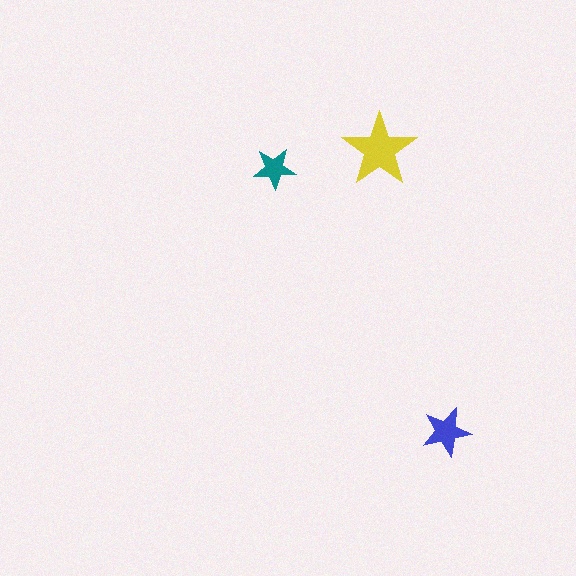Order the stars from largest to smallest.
the yellow one, the blue one, the teal one.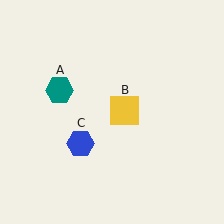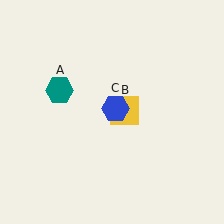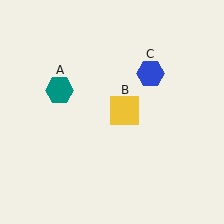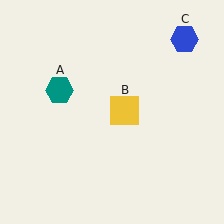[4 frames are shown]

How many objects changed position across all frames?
1 object changed position: blue hexagon (object C).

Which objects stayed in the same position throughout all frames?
Teal hexagon (object A) and yellow square (object B) remained stationary.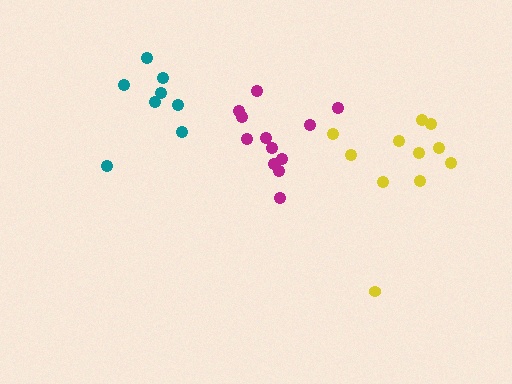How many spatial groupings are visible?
There are 3 spatial groupings.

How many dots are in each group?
Group 1: 11 dots, Group 2: 8 dots, Group 3: 12 dots (31 total).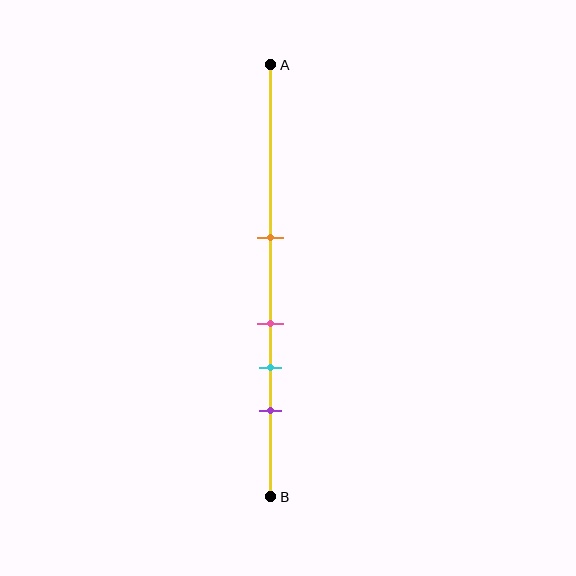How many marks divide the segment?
There are 4 marks dividing the segment.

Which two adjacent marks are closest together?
The pink and cyan marks are the closest adjacent pair.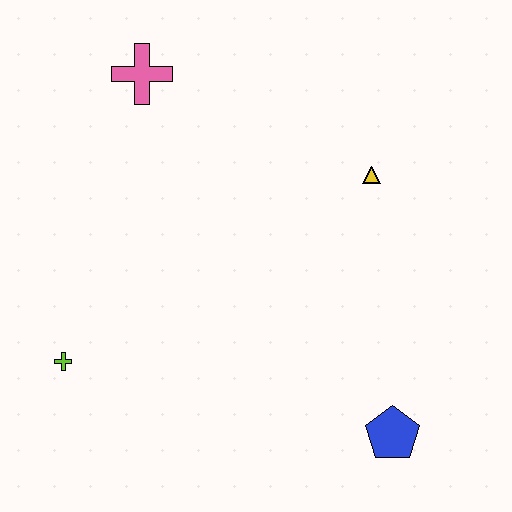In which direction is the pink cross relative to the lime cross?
The pink cross is above the lime cross.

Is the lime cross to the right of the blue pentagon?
No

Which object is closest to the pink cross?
The yellow triangle is closest to the pink cross.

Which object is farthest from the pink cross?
The blue pentagon is farthest from the pink cross.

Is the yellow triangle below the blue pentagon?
No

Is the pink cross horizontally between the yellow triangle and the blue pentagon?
No